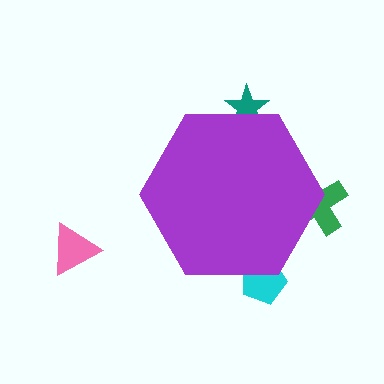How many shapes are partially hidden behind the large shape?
3 shapes are partially hidden.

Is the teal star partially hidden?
Yes, the teal star is partially hidden behind the purple hexagon.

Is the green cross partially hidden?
Yes, the green cross is partially hidden behind the purple hexagon.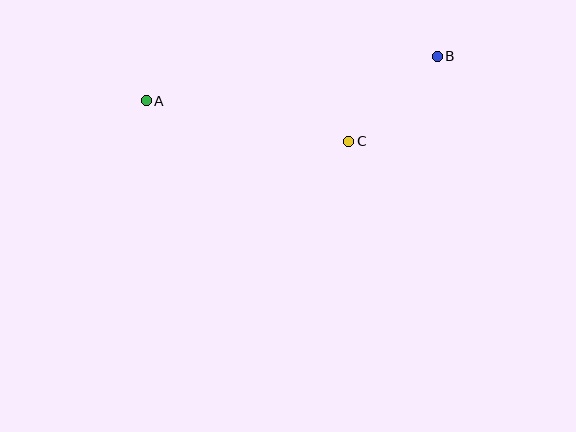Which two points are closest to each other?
Points B and C are closest to each other.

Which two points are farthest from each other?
Points A and B are farthest from each other.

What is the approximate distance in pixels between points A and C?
The distance between A and C is approximately 207 pixels.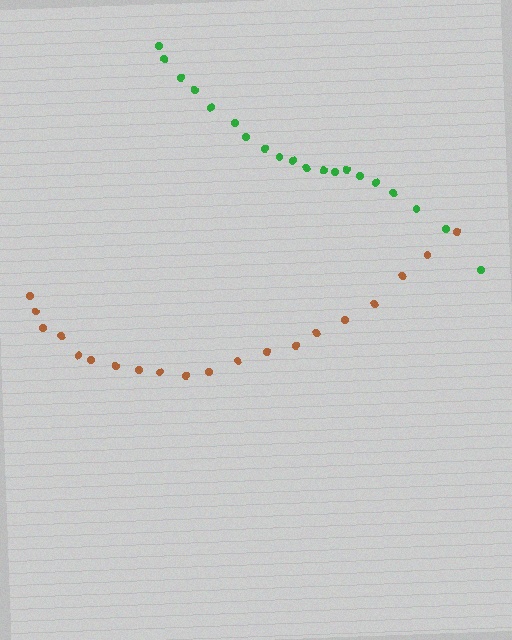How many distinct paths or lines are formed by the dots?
There are 2 distinct paths.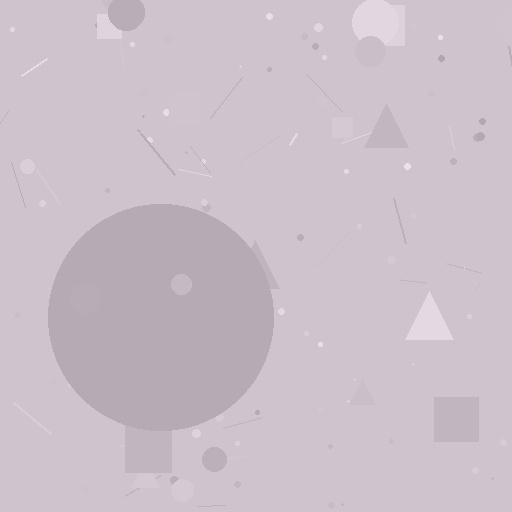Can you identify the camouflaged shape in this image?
The camouflaged shape is a circle.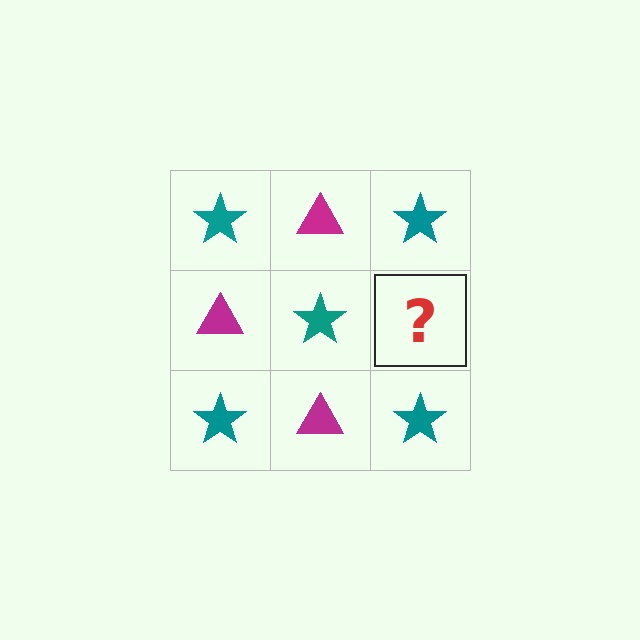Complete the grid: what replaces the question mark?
The question mark should be replaced with a magenta triangle.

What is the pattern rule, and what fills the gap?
The rule is that it alternates teal star and magenta triangle in a checkerboard pattern. The gap should be filled with a magenta triangle.